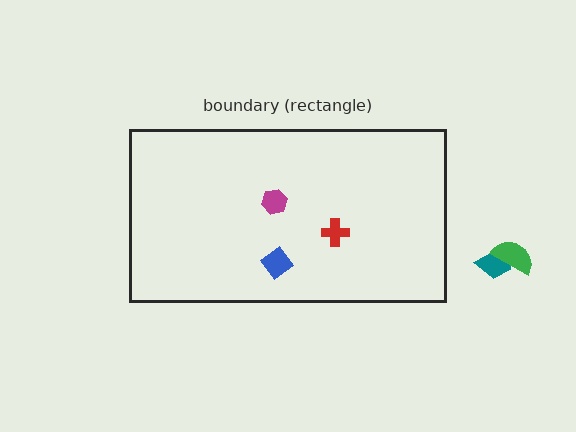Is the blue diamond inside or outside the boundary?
Inside.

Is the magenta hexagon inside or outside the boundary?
Inside.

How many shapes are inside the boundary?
3 inside, 2 outside.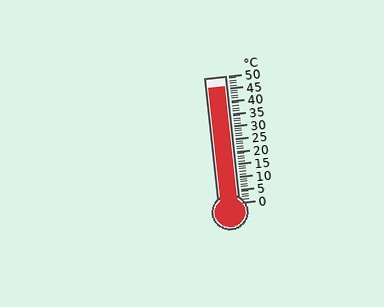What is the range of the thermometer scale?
The thermometer scale ranges from 0°C to 50°C.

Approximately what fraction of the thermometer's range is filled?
The thermometer is filled to approximately 90% of its range.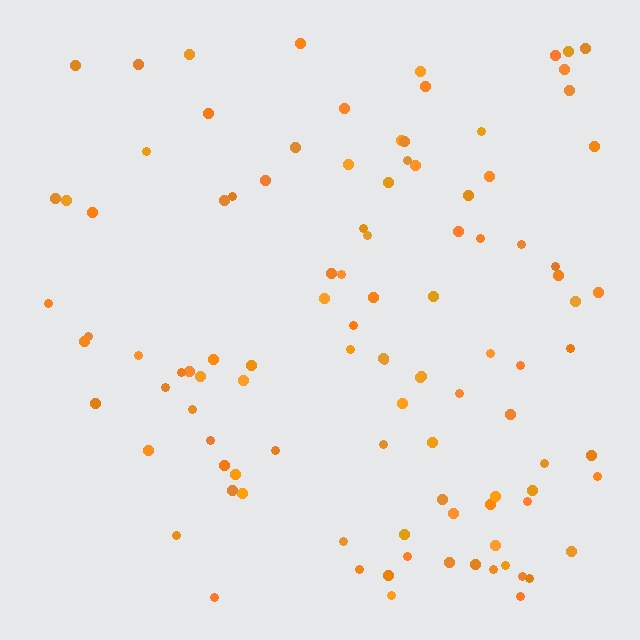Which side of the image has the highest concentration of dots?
The right.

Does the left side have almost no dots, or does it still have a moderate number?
Still a moderate number, just noticeably fewer than the right.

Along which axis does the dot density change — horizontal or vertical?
Horizontal.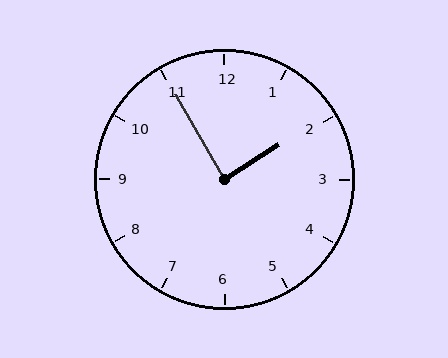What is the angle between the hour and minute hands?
Approximately 88 degrees.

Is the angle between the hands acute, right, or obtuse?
It is right.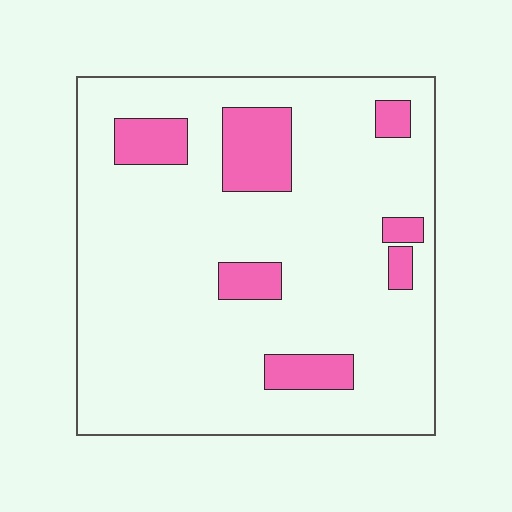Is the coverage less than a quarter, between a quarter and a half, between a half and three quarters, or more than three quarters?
Less than a quarter.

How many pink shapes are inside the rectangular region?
7.